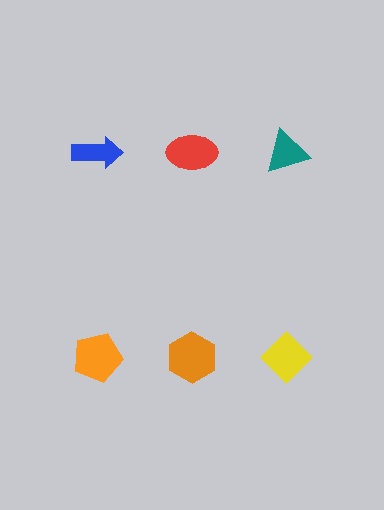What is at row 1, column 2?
A red ellipse.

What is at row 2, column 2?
An orange hexagon.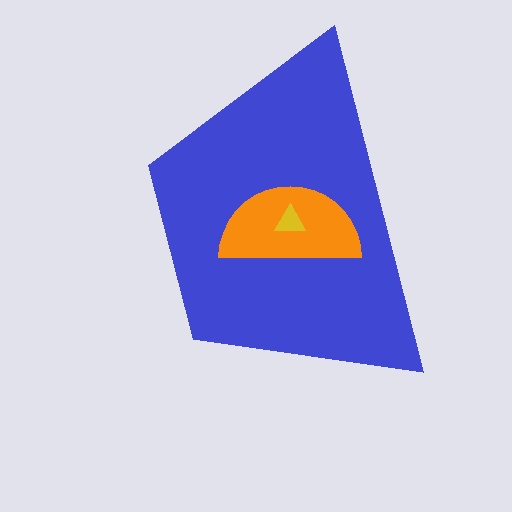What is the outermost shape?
The blue trapezoid.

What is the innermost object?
The yellow triangle.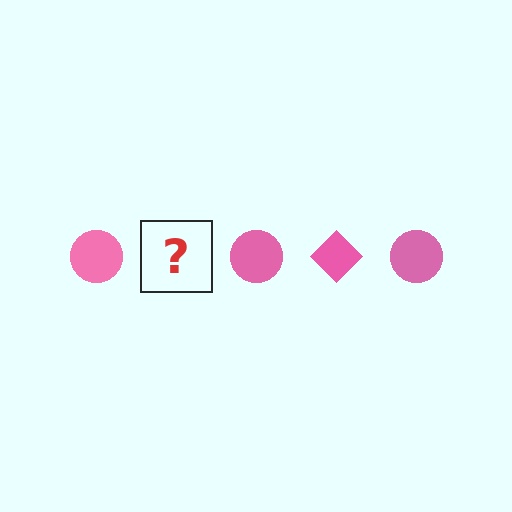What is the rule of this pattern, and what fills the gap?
The rule is that the pattern cycles through circle, diamond shapes in pink. The gap should be filled with a pink diamond.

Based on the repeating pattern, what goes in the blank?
The blank should be a pink diamond.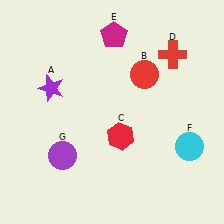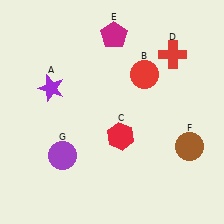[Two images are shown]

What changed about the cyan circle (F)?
In Image 1, F is cyan. In Image 2, it changed to brown.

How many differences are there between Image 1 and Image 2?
There is 1 difference between the two images.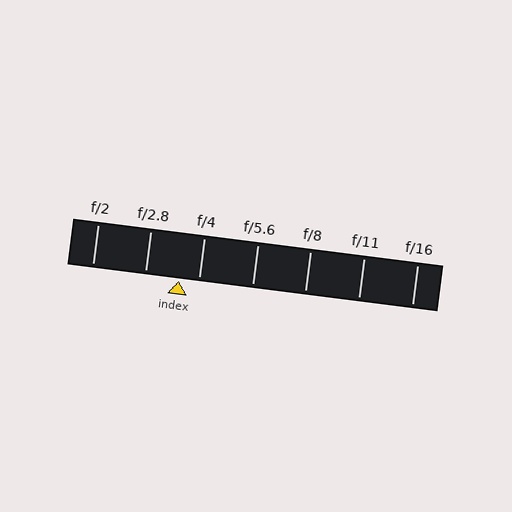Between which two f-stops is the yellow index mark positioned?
The index mark is between f/2.8 and f/4.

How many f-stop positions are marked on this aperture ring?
There are 7 f-stop positions marked.